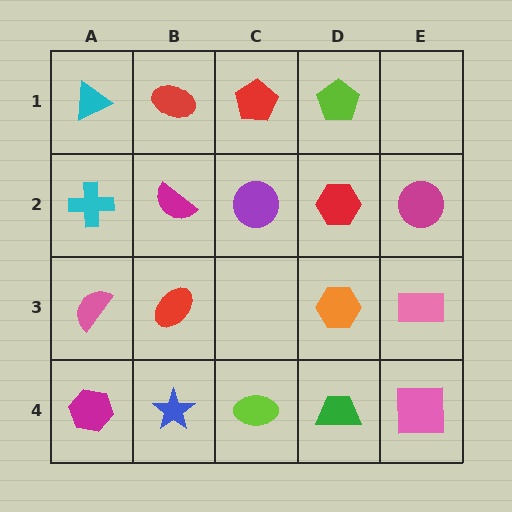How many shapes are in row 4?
5 shapes.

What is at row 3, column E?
A pink rectangle.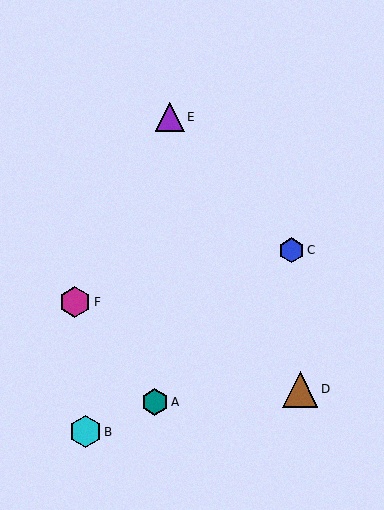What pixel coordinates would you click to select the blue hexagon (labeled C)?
Click at (291, 250) to select the blue hexagon C.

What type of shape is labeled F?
Shape F is a magenta hexagon.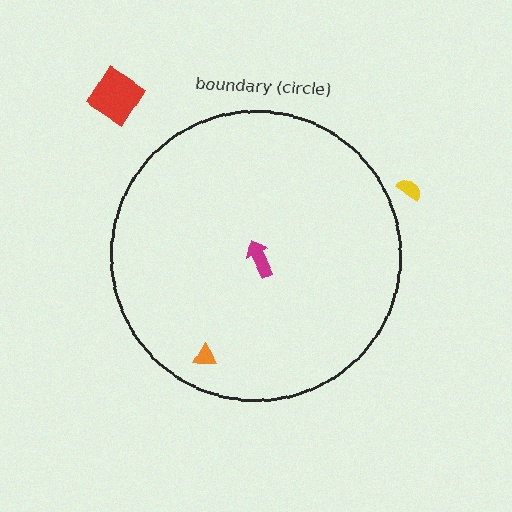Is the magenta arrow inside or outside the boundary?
Inside.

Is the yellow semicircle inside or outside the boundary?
Outside.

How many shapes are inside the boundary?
2 inside, 2 outside.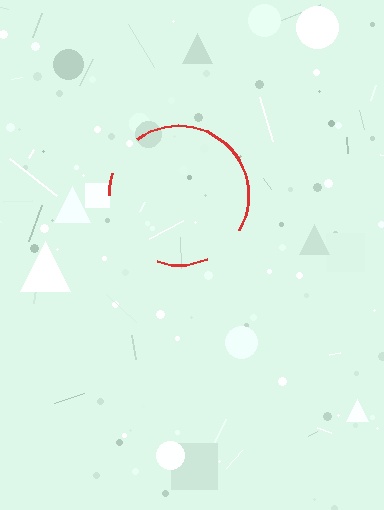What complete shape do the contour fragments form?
The contour fragments form a circle.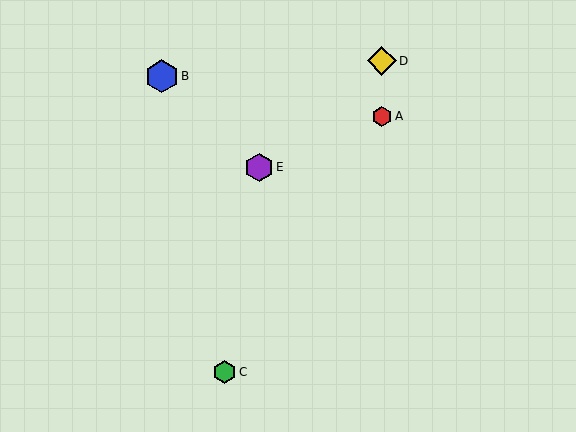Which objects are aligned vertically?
Objects A, D are aligned vertically.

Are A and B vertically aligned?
No, A is at x≈382 and B is at x≈162.